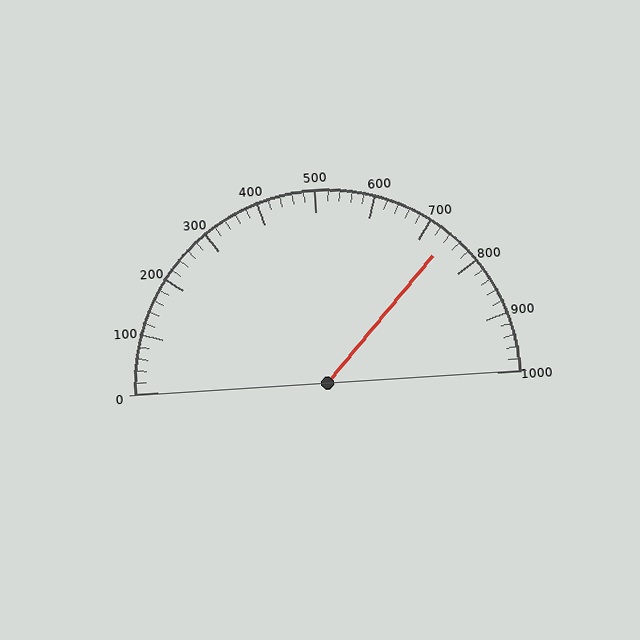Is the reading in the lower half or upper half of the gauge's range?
The reading is in the upper half of the range (0 to 1000).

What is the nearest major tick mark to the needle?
The nearest major tick mark is 700.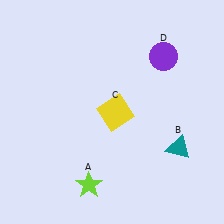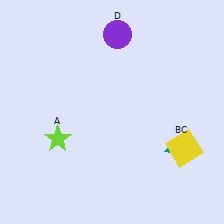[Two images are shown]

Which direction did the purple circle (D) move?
The purple circle (D) moved left.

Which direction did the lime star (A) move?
The lime star (A) moved up.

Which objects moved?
The objects that moved are: the lime star (A), the yellow square (C), the purple circle (D).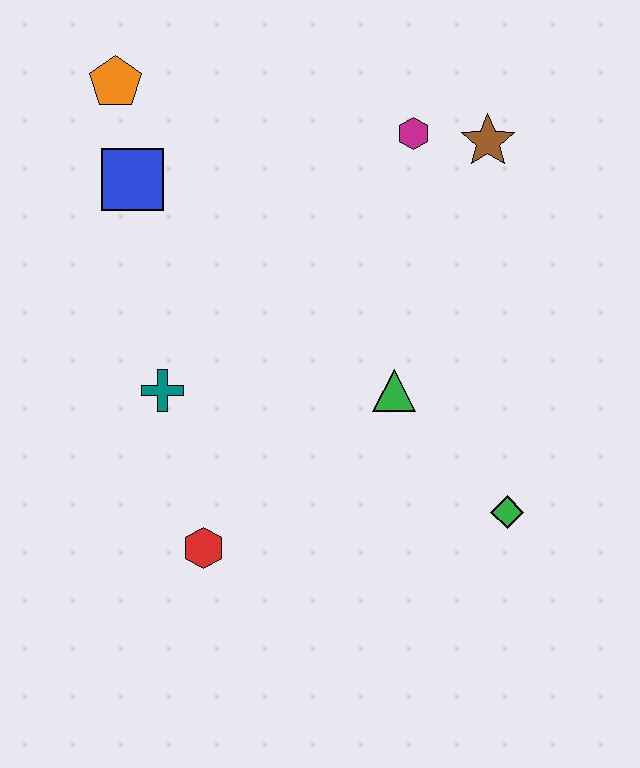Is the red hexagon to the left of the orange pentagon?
No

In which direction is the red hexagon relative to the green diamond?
The red hexagon is to the left of the green diamond.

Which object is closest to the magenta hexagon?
The brown star is closest to the magenta hexagon.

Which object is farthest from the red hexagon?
The brown star is farthest from the red hexagon.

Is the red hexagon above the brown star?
No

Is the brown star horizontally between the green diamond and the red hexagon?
Yes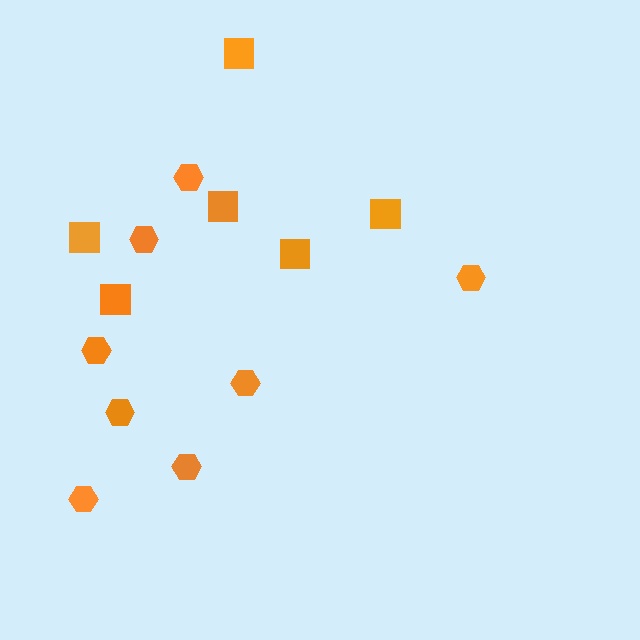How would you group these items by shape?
There are 2 groups: one group of hexagons (8) and one group of squares (6).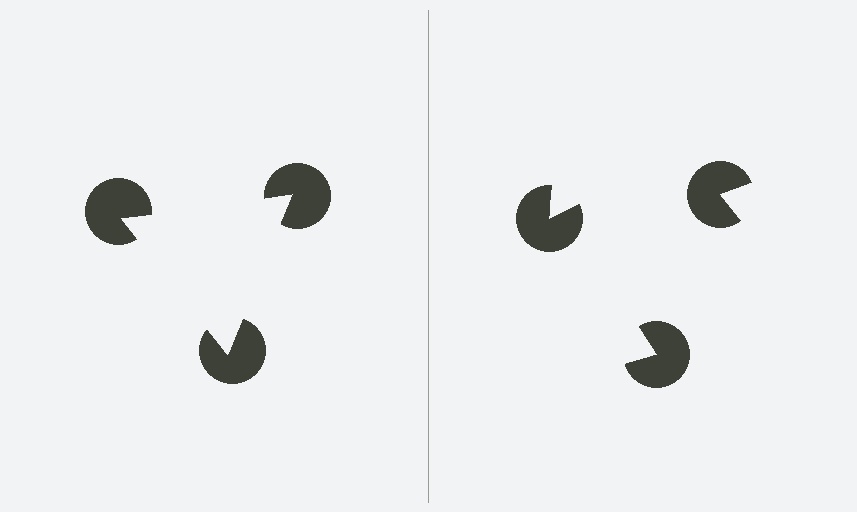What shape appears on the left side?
An illusory triangle.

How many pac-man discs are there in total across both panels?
6 — 3 on each side.